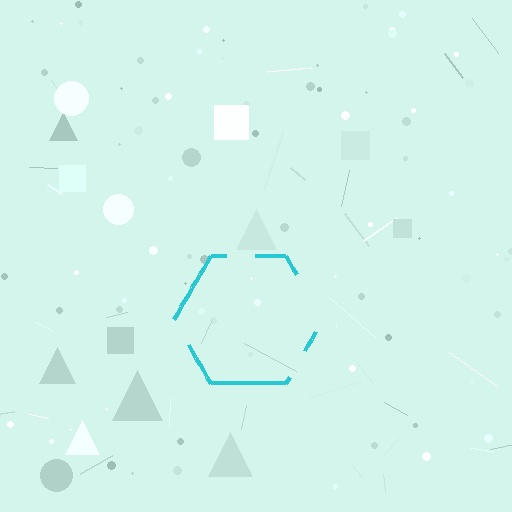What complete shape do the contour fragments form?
The contour fragments form a hexagon.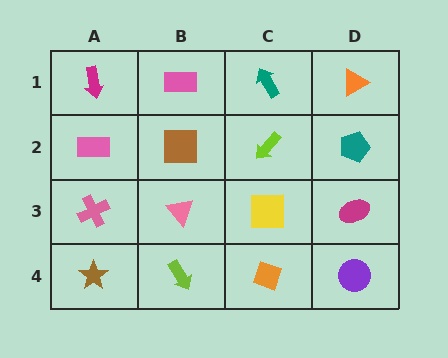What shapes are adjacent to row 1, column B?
A brown square (row 2, column B), a magenta arrow (row 1, column A), a teal arrow (row 1, column C).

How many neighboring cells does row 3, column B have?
4.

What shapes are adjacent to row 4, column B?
A pink triangle (row 3, column B), a brown star (row 4, column A), an orange diamond (row 4, column C).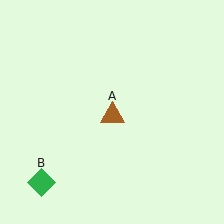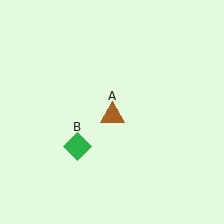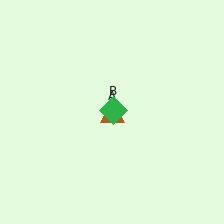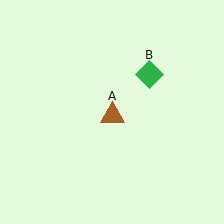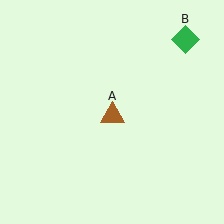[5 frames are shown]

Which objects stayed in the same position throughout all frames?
Brown triangle (object A) remained stationary.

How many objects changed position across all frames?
1 object changed position: green diamond (object B).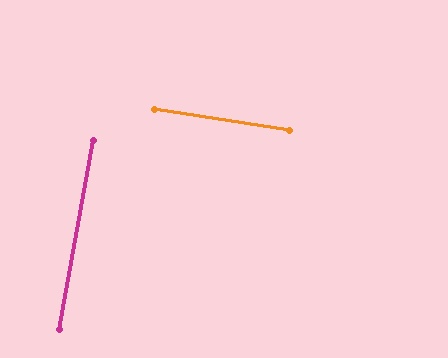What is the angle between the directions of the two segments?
Approximately 88 degrees.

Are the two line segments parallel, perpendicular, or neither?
Perpendicular — they meet at approximately 88°.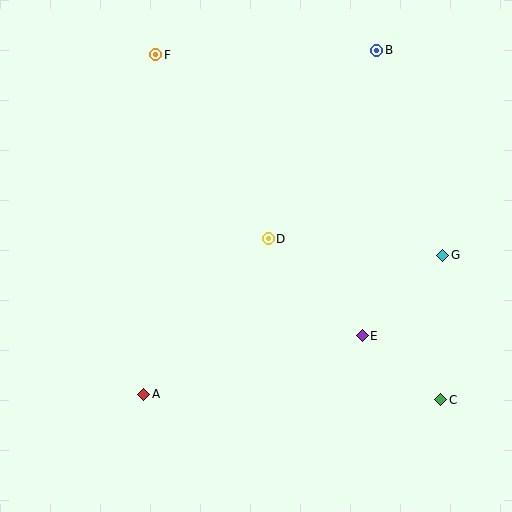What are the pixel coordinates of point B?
Point B is at (377, 50).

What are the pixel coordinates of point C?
Point C is at (441, 400).